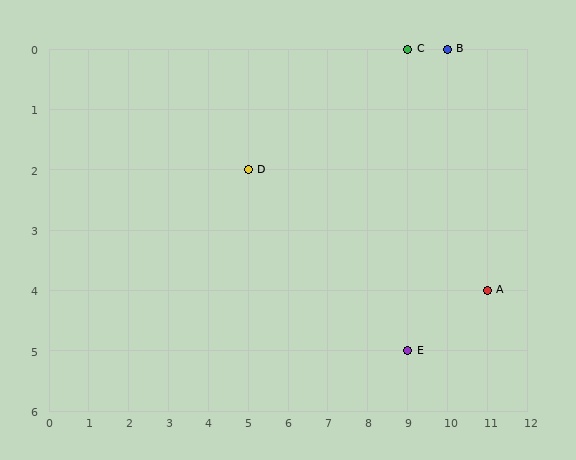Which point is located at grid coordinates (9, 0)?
Point C is at (9, 0).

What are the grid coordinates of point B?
Point B is at grid coordinates (10, 0).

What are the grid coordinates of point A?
Point A is at grid coordinates (11, 4).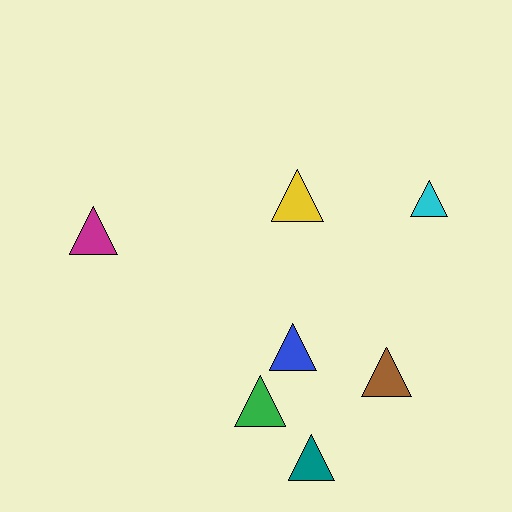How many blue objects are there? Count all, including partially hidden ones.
There is 1 blue object.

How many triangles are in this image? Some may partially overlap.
There are 7 triangles.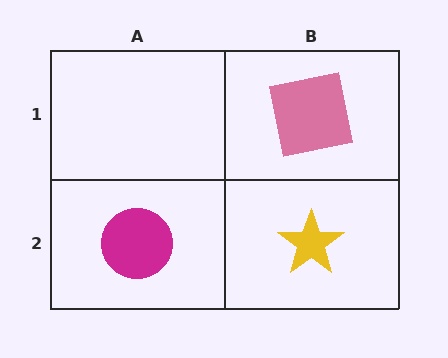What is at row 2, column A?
A magenta circle.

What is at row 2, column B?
A yellow star.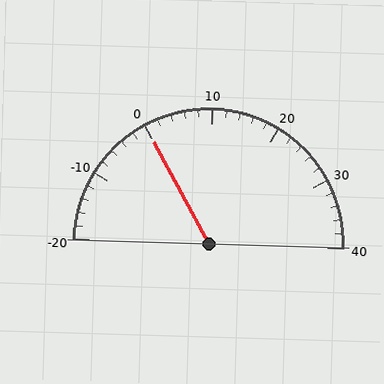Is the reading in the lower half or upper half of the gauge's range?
The reading is in the lower half of the range (-20 to 40).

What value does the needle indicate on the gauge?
The needle indicates approximately 0.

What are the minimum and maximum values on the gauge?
The gauge ranges from -20 to 40.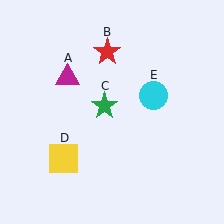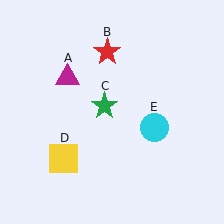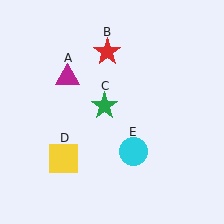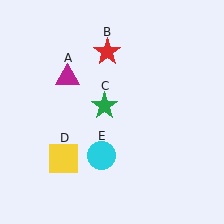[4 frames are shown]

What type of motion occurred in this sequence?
The cyan circle (object E) rotated clockwise around the center of the scene.